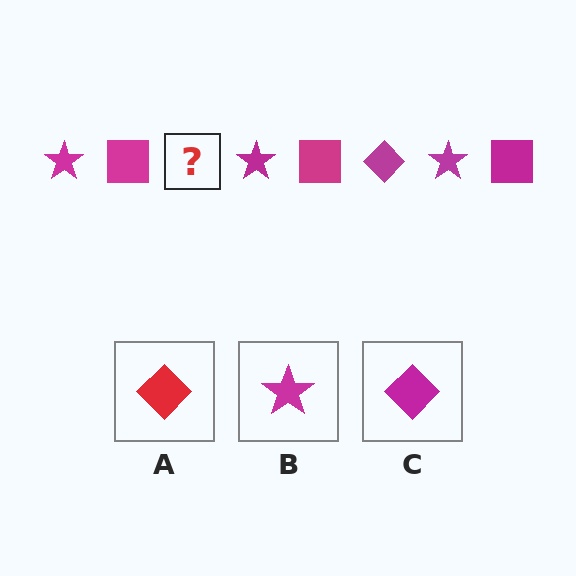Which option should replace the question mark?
Option C.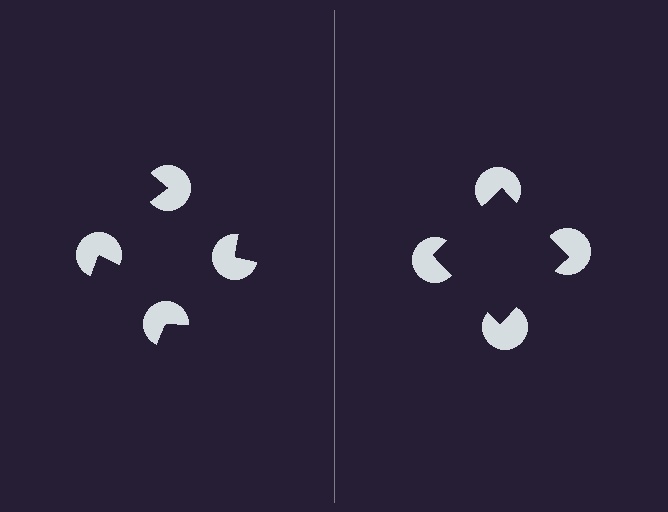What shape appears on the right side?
An illusory square.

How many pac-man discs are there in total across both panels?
8 — 4 on each side.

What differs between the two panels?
The pac-man discs are positioned identically on both sides; only the wedge orientations differ. On the right they align to a square; on the left they are misaligned.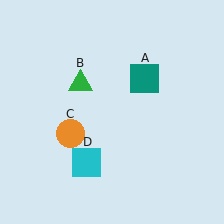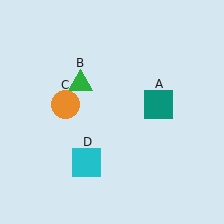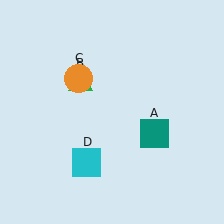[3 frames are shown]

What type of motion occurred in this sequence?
The teal square (object A), orange circle (object C) rotated clockwise around the center of the scene.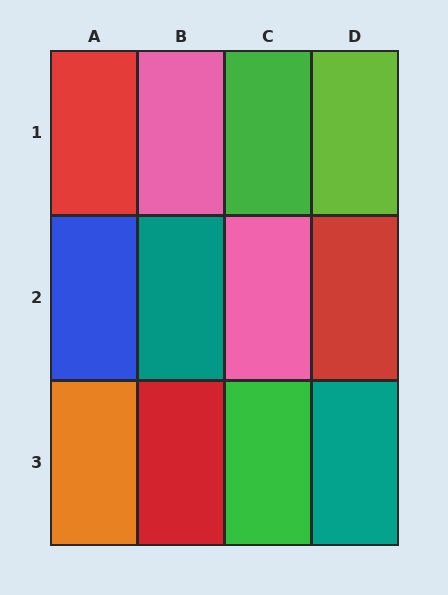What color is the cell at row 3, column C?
Green.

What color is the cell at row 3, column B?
Red.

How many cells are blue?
1 cell is blue.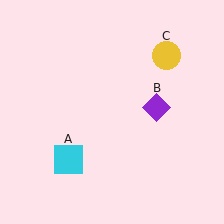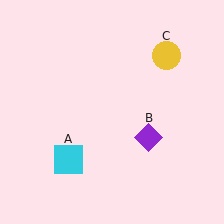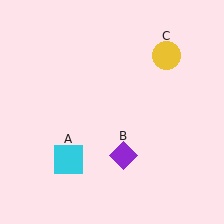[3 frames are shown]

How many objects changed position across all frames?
1 object changed position: purple diamond (object B).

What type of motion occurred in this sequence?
The purple diamond (object B) rotated clockwise around the center of the scene.